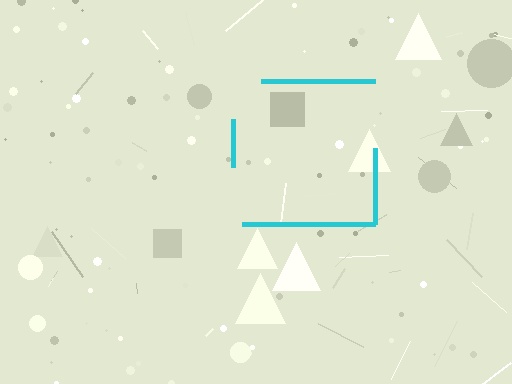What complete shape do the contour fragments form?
The contour fragments form a square.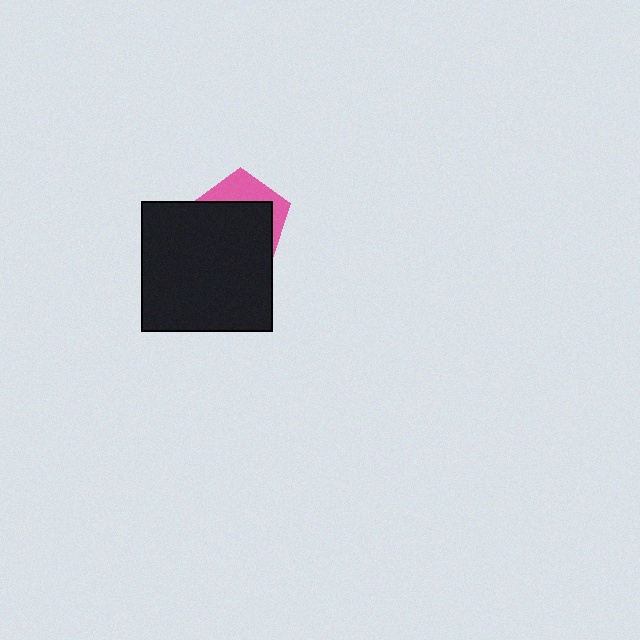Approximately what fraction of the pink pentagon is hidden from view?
Roughly 67% of the pink pentagon is hidden behind the black square.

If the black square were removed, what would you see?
You would see the complete pink pentagon.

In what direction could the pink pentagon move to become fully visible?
The pink pentagon could move up. That would shift it out from behind the black square entirely.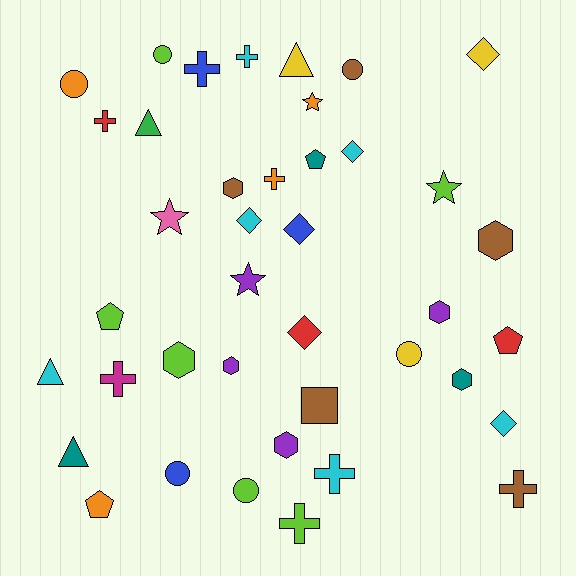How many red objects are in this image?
There are 3 red objects.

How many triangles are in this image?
There are 4 triangles.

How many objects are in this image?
There are 40 objects.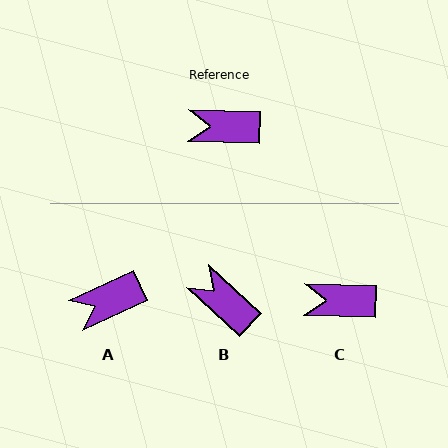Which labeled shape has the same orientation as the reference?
C.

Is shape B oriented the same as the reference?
No, it is off by about 42 degrees.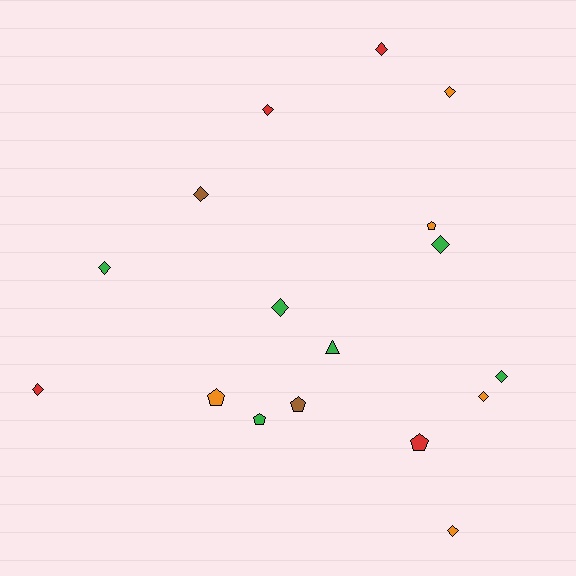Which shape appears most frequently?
Diamond, with 11 objects.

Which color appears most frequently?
Green, with 6 objects.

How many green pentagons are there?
There is 1 green pentagon.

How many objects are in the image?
There are 17 objects.